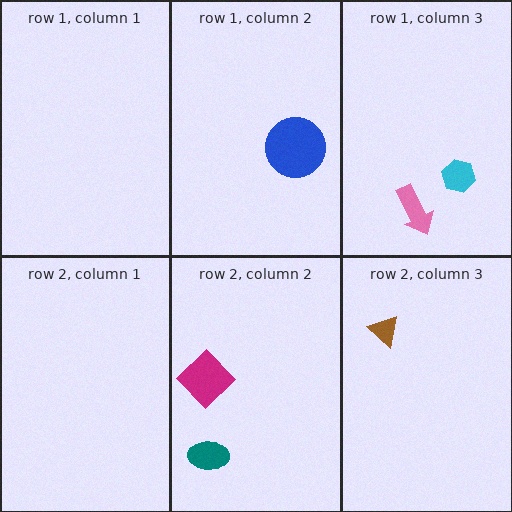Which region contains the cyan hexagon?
The row 1, column 3 region.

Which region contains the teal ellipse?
The row 2, column 2 region.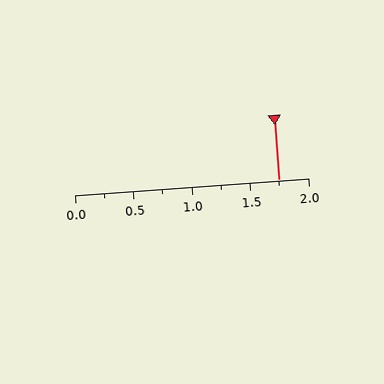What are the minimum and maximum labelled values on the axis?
The axis runs from 0.0 to 2.0.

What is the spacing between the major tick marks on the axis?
The major ticks are spaced 0.5 apart.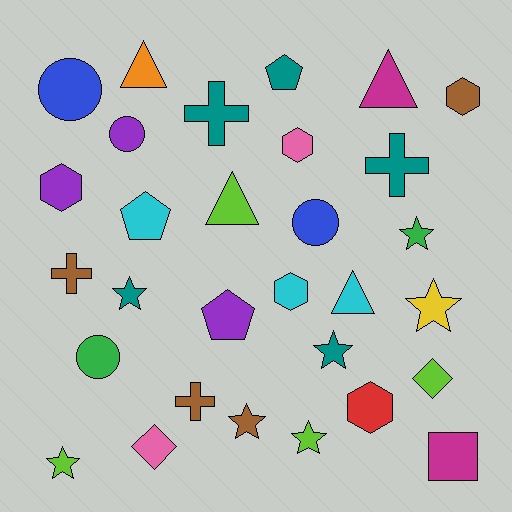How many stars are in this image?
There are 7 stars.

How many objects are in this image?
There are 30 objects.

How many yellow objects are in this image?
There is 1 yellow object.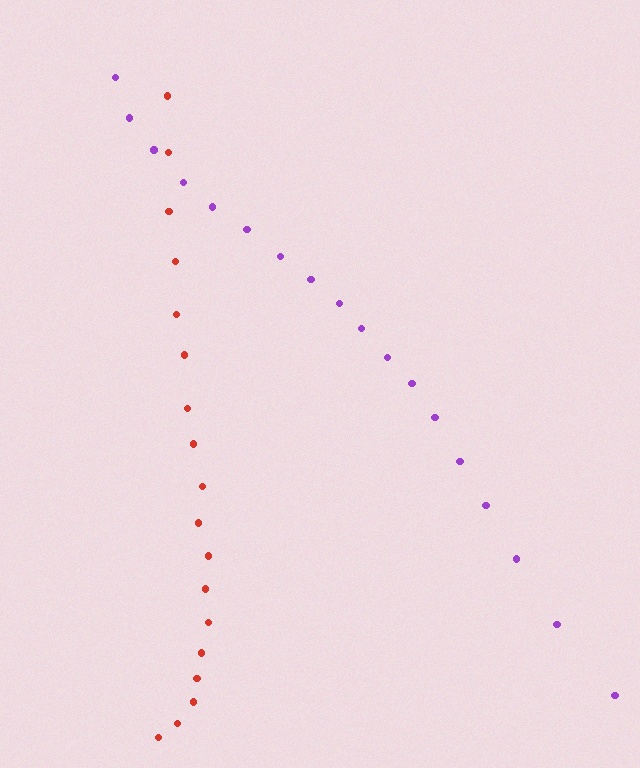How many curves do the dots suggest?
There are 2 distinct paths.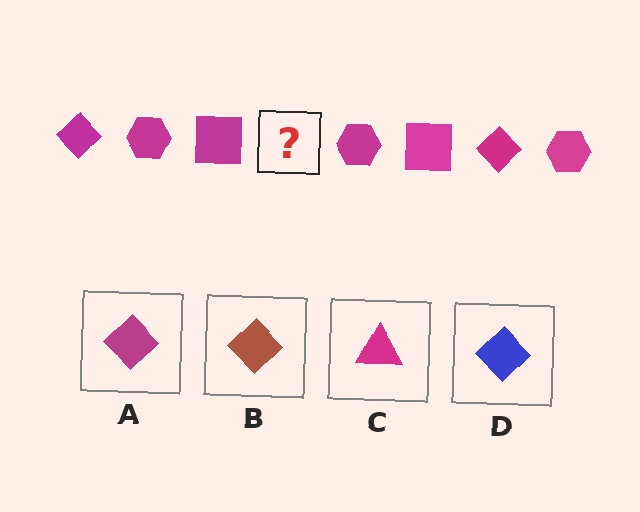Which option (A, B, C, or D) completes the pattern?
A.